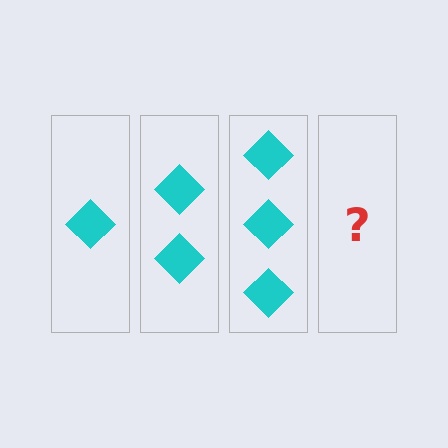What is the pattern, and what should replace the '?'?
The pattern is that each step adds one more diamond. The '?' should be 4 diamonds.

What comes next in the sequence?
The next element should be 4 diamonds.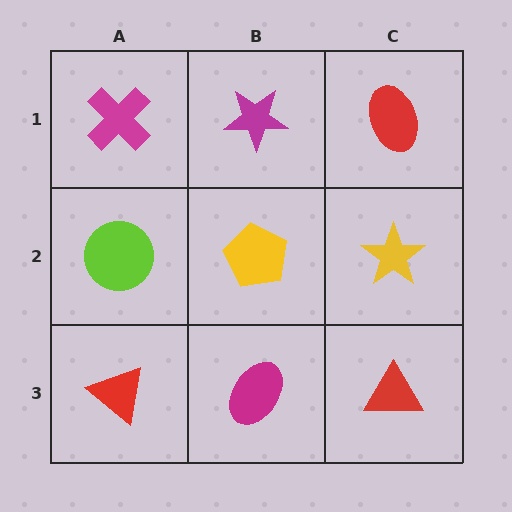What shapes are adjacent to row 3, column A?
A lime circle (row 2, column A), a magenta ellipse (row 3, column B).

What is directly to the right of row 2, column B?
A yellow star.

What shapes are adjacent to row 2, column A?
A magenta cross (row 1, column A), a red triangle (row 3, column A), a yellow pentagon (row 2, column B).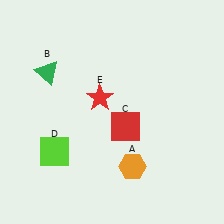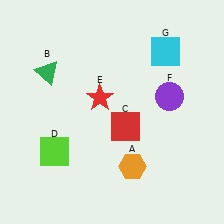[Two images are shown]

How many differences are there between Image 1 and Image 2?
There are 2 differences between the two images.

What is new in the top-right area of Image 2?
A cyan square (G) was added in the top-right area of Image 2.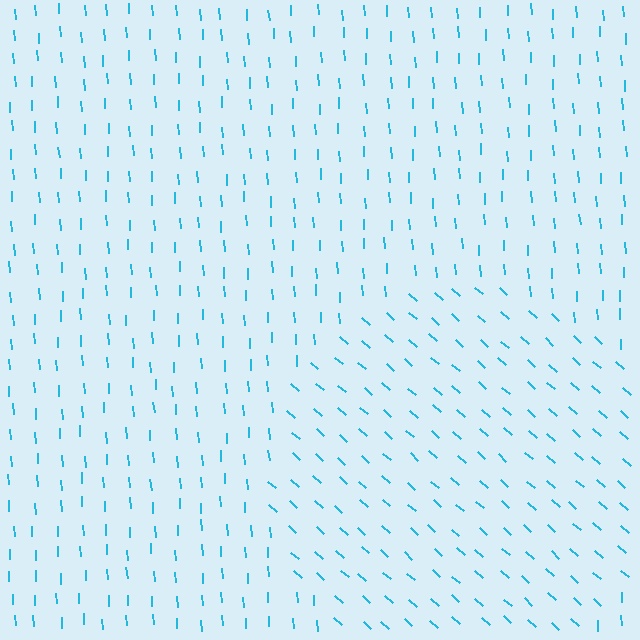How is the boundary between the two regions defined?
The boundary is defined purely by a change in line orientation (approximately 45 degrees difference). All lines are the same color and thickness.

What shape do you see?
I see a circle.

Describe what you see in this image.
The image is filled with small cyan line segments. A circle region in the image has lines oriented differently from the surrounding lines, creating a visible texture boundary.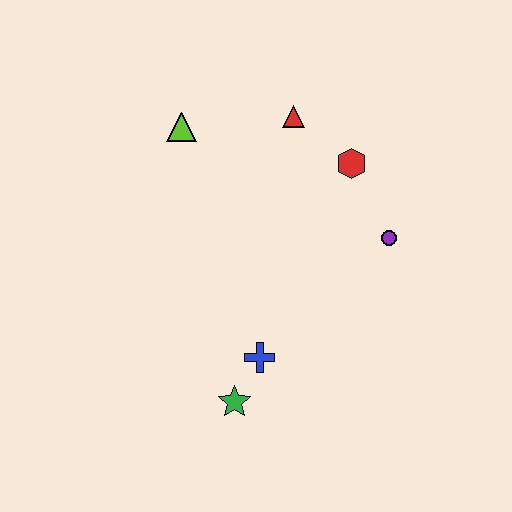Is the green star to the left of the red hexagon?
Yes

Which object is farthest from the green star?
The red triangle is farthest from the green star.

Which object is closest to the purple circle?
The red hexagon is closest to the purple circle.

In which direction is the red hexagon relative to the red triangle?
The red hexagon is to the right of the red triangle.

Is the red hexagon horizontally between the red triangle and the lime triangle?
No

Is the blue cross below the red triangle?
Yes